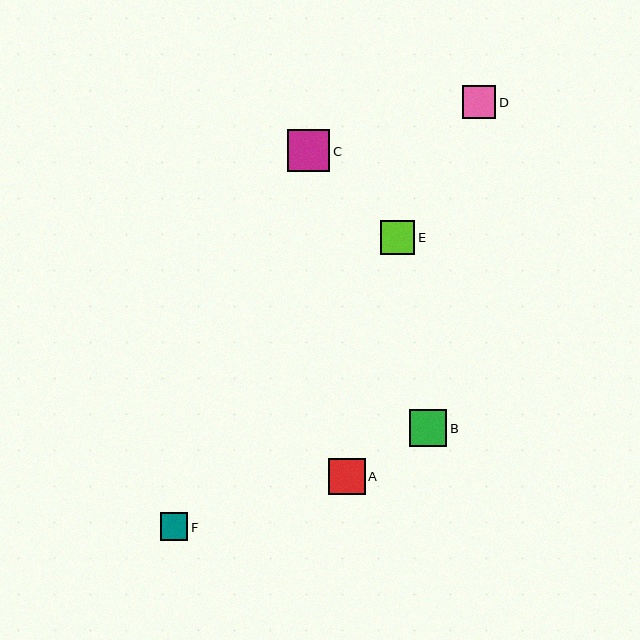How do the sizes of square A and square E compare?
Square A and square E are approximately the same size.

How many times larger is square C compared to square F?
Square C is approximately 1.5 times the size of square F.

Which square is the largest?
Square C is the largest with a size of approximately 42 pixels.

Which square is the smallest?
Square F is the smallest with a size of approximately 28 pixels.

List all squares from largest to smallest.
From largest to smallest: C, B, A, E, D, F.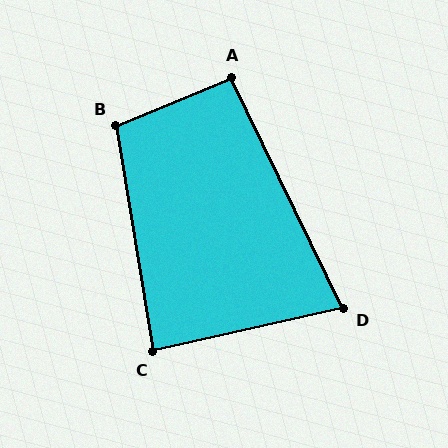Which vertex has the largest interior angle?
B, at approximately 103 degrees.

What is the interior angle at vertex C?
Approximately 86 degrees (approximately right).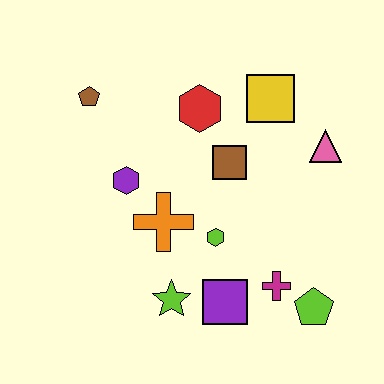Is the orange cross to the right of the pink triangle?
No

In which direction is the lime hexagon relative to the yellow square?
The lime hexagon is below the yellow square.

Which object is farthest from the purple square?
The brown pentagon is farthest from the purple square.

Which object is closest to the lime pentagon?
The magenta cross is closest to the lime pentagon.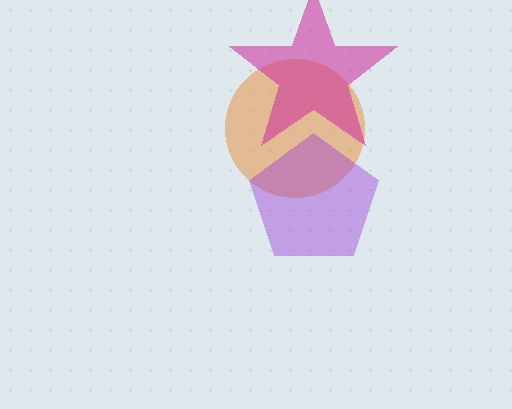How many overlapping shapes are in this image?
There are 3 overlapping shapes in the image.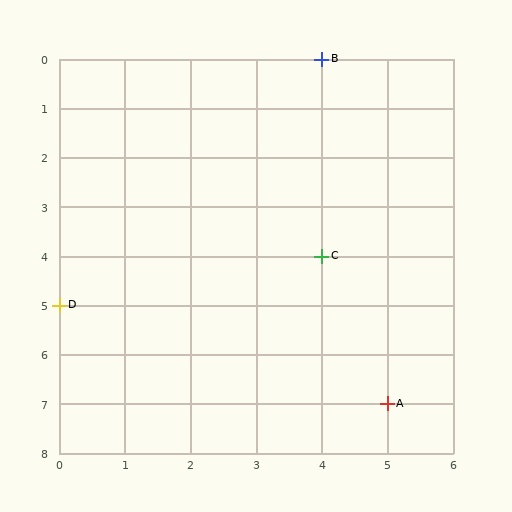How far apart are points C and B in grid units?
Points C and B are 4 rows apart.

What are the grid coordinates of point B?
Point B is at grid coordinates (4, 0).